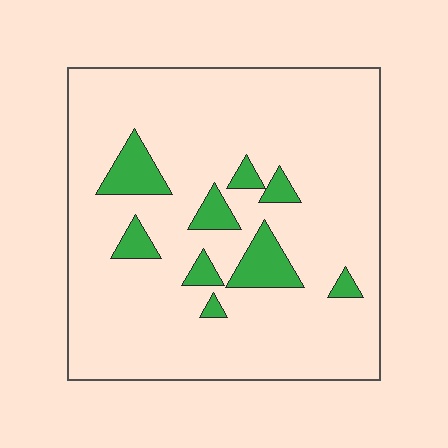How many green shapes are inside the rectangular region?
9.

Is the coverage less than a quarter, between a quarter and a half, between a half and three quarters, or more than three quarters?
Less than a quarter.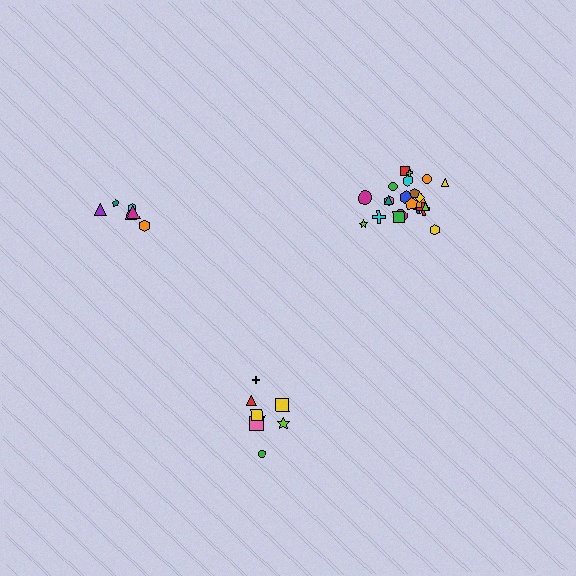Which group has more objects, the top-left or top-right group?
The top-right group.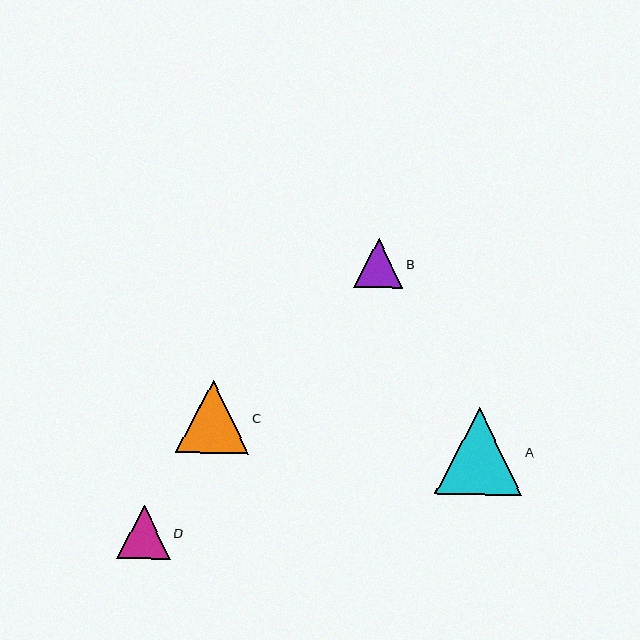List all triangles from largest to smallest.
From largest to smallest: A, C, D, B.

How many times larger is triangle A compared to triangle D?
Triangle A is approximately 1.6 times the size of triangle D.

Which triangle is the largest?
Triangle A is the largest with a size of approximately 87 pixels.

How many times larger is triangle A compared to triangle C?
Triangle A is approximately 1.2 times the size of triangle C.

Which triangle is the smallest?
Triangle B is the smallest with a size of approximately 49 pixels.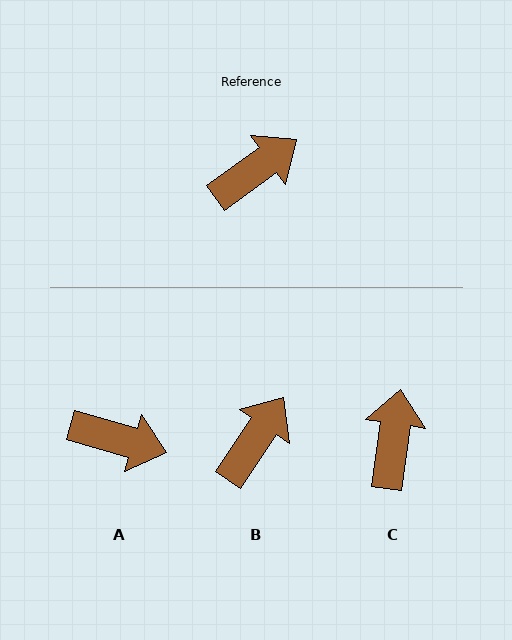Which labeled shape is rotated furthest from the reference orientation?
A, about 52 degrees away.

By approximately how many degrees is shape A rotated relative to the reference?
Approximately 52 degrees clockwise.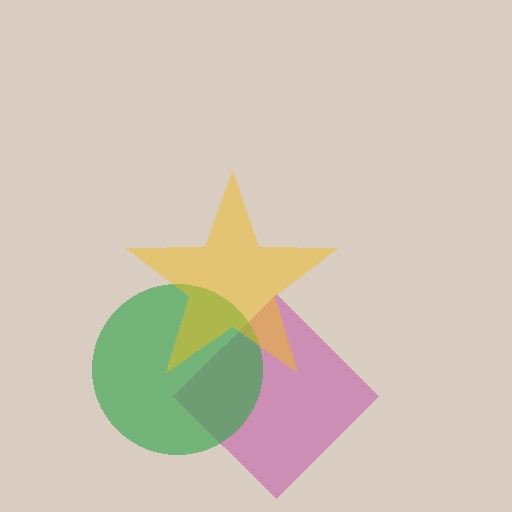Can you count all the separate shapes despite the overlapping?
Yes, there are 3 separate shapes.